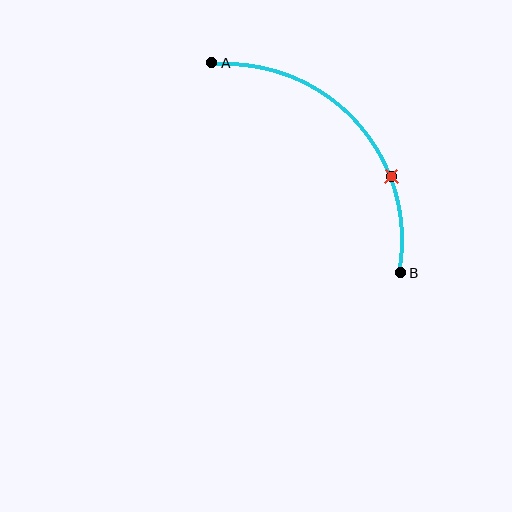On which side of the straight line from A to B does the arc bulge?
The arc bulges above and to the right of the straight line connecting A and B.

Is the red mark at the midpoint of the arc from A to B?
No. The red mark lies on the arc but is closer to endpoint B. The arc midpoint would be at the point on the curve equidistant along the arc from both A and B.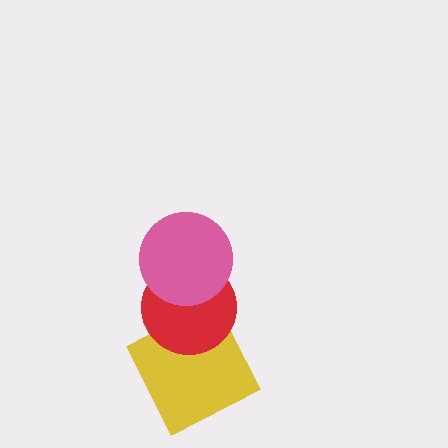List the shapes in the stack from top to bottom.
From top to bottom: the pink circle, the red circle, the yellow square.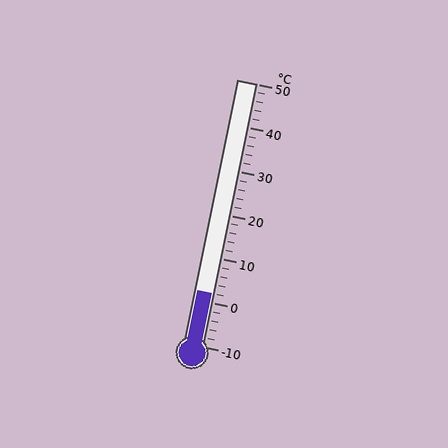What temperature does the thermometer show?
The thermometer shows approximately 2°C.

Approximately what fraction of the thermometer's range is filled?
The thermometer is filled to approximately 20% of its range.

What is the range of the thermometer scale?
The thermometer scale ranges from -10°C to 50°C.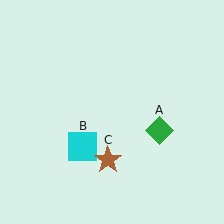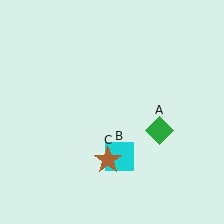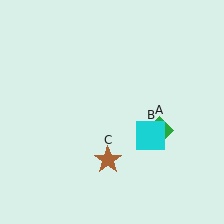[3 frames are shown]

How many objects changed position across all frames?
1 object changed position: cyan square (object B).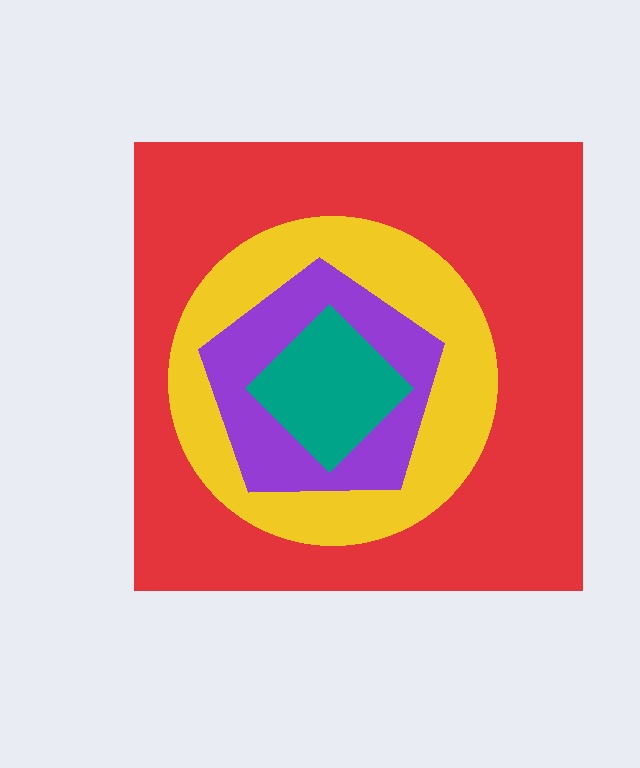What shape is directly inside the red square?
The yellow circle.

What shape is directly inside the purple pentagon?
The teal diamond.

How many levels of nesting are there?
4.